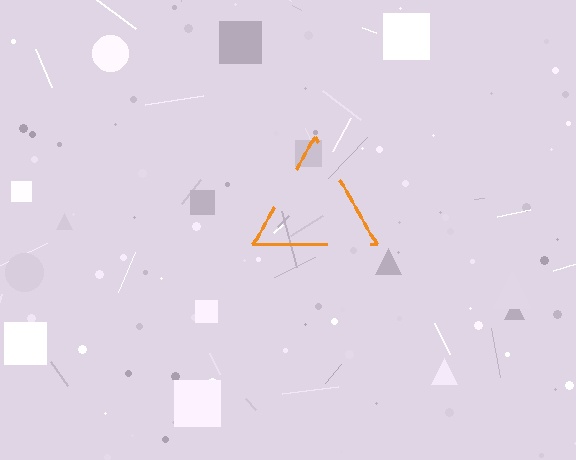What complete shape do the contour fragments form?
The contour fragments form a triangle.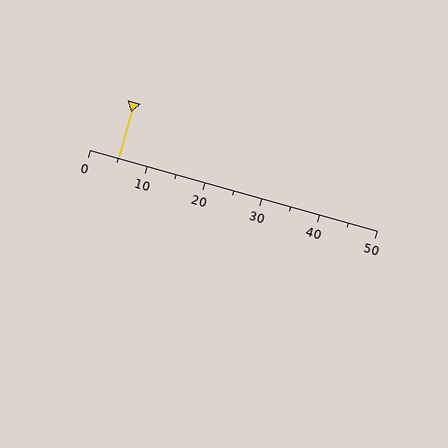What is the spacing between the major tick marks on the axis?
The major ticks are spaced 10 apart.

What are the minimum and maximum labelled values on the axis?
The axis runs from 0 to 50.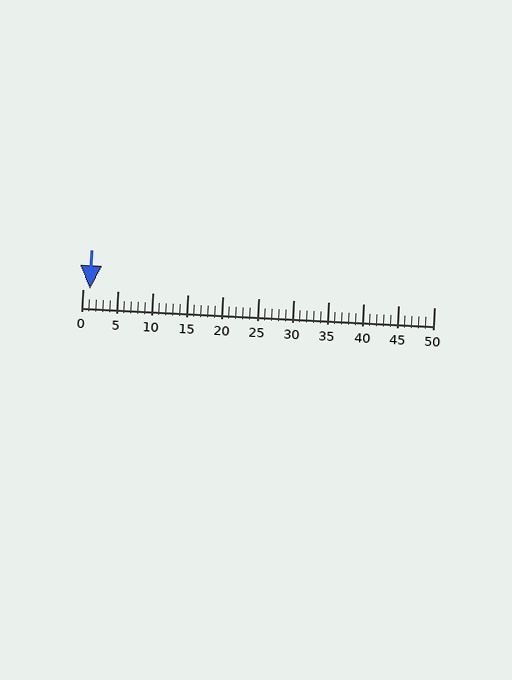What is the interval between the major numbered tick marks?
The major tick marks are spaced 5 units apart.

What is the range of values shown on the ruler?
The ruler shows values from 0 to 50.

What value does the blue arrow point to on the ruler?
The blue arrow points to approximately 1.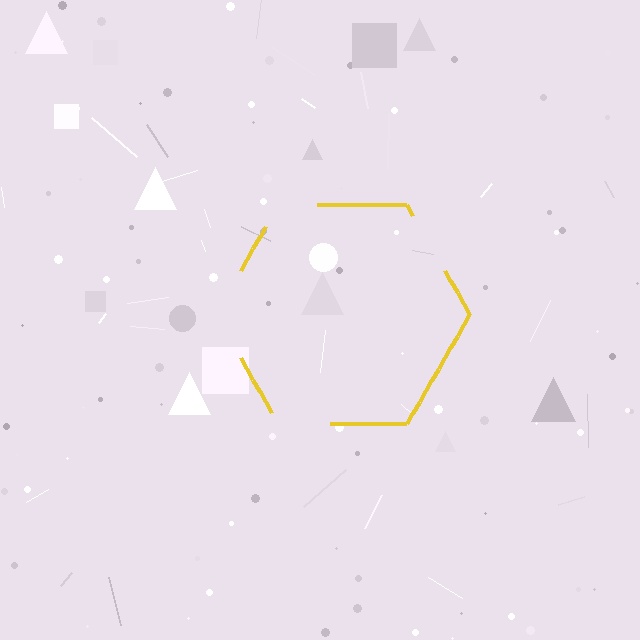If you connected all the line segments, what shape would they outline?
They would outline a hexagon.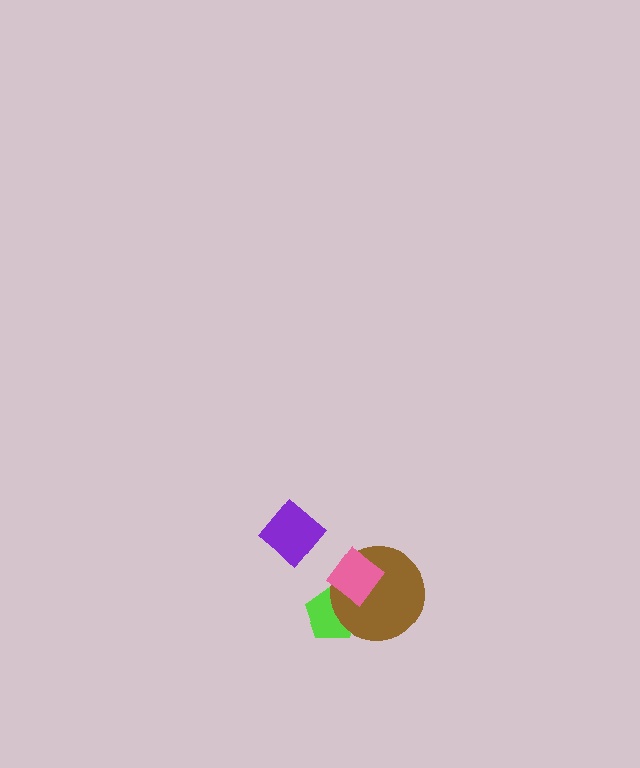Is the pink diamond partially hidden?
No, no other shape covers it.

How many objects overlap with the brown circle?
2 objects overlap with the brown circle.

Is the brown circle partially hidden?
Yes, it is partially covered by another shape.